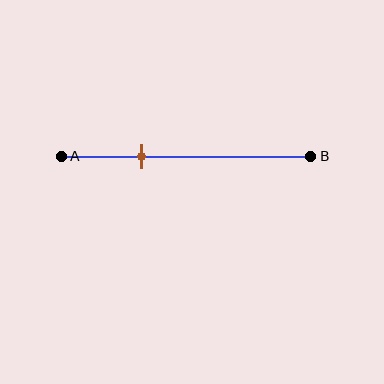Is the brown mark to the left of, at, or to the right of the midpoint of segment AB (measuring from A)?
The brown mark is to the left of the midpoint of segment AB.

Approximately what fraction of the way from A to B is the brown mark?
The brown mark is approximately 30% of the way from A to B.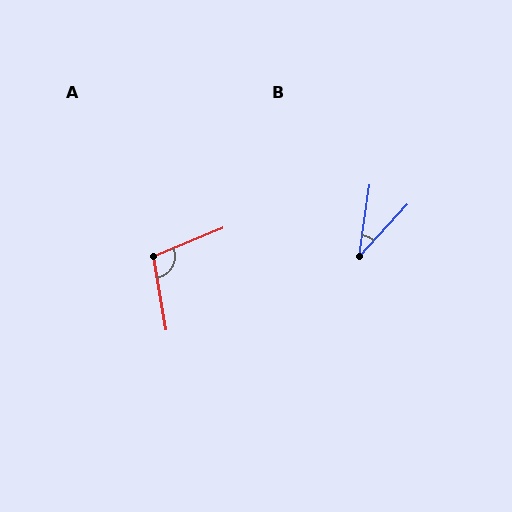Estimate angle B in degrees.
Approximately 34 degrees.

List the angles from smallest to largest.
B (34°), A (103°).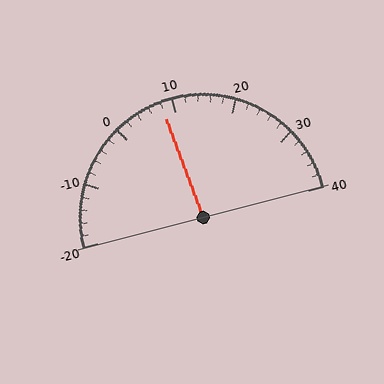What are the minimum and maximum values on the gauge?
The gauge ranges from -20 to 40.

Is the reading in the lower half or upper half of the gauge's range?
The reading is in the lower half of the range (-20 to 40).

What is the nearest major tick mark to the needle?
The nearest major tick mark is 10.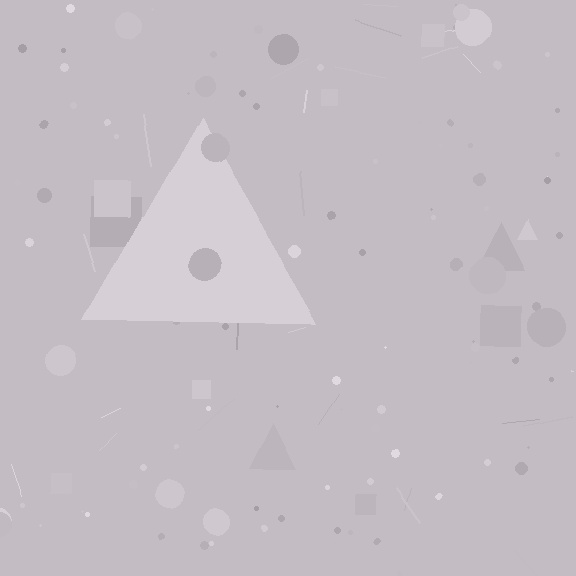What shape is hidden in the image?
A triangle is hidden in the image.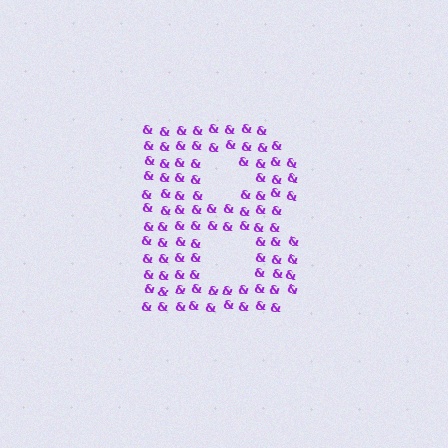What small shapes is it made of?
It is made of small ampersands.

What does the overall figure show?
The overall figure shows the letter B.